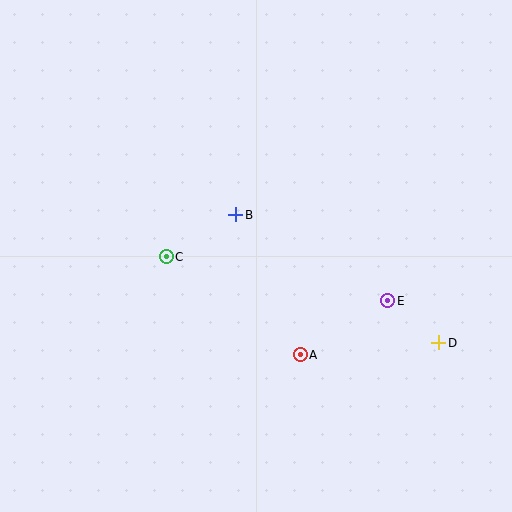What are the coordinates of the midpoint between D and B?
The midpoint between D and B is at (337, 279).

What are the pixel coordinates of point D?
Point D is at (439, 343).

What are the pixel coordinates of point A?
Point A is at (300, 355).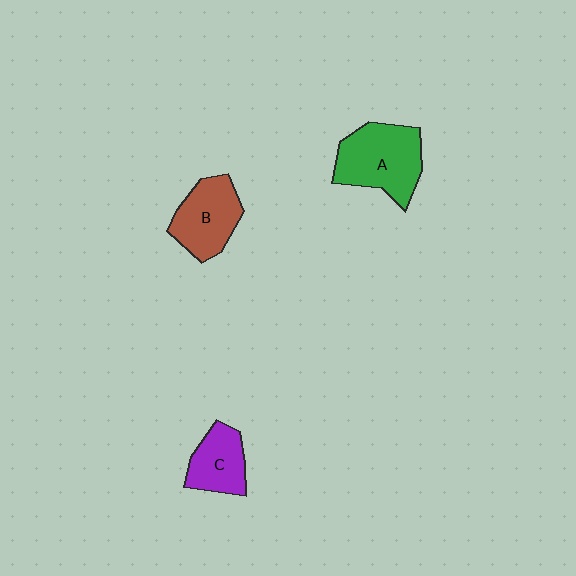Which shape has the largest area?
Shape A (green).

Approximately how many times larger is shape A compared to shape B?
Approximately 1.3 times.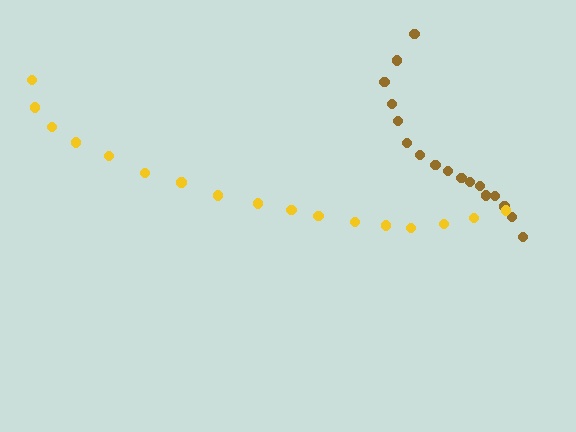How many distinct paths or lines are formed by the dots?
There are 2 distinct paths.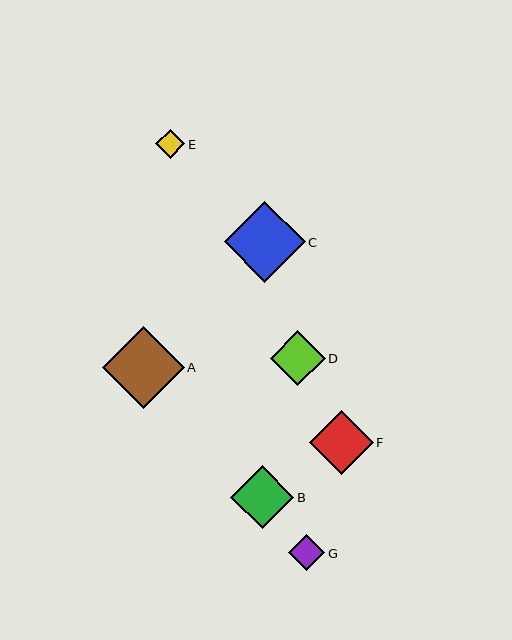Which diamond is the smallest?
Diamond E is the smallest with a size of approximately 29 pixels.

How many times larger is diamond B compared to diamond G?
Diamond B is approximately 1.7 times the size of diamond G.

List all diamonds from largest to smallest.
From largest to smallest: A, C, F, B, D, G, E.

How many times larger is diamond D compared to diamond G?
Diamond D is approximately 1.5 times the size of diamond G.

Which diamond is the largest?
Diamond A is the largest with a size of approximately 81 pixels.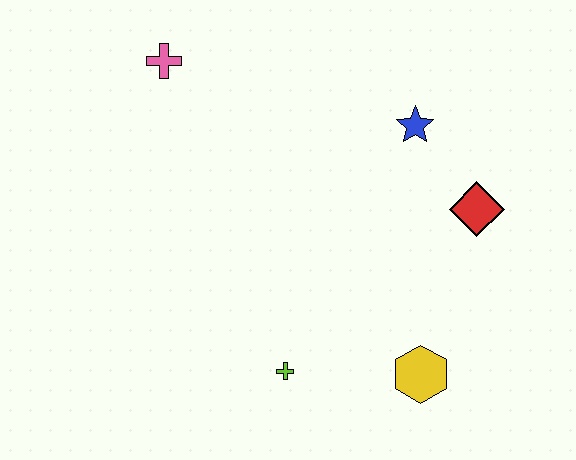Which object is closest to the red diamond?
The blue star is closest to the red diamond.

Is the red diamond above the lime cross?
Yes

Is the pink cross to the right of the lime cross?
No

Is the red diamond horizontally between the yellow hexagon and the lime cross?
No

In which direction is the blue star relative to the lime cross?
The blue star is above the lime cross.